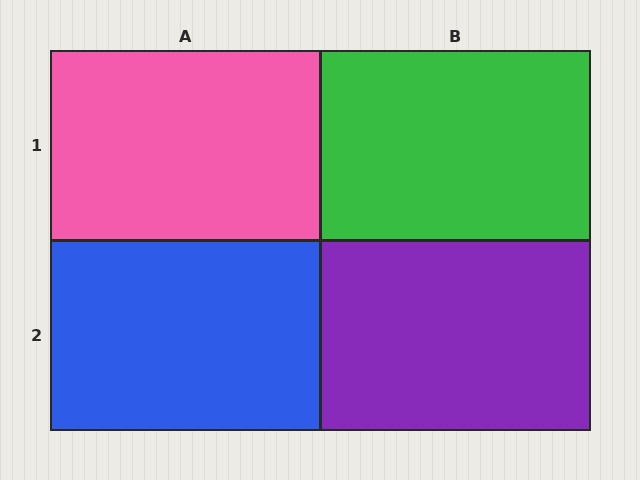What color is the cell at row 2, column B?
Purple.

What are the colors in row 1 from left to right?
Pink, green.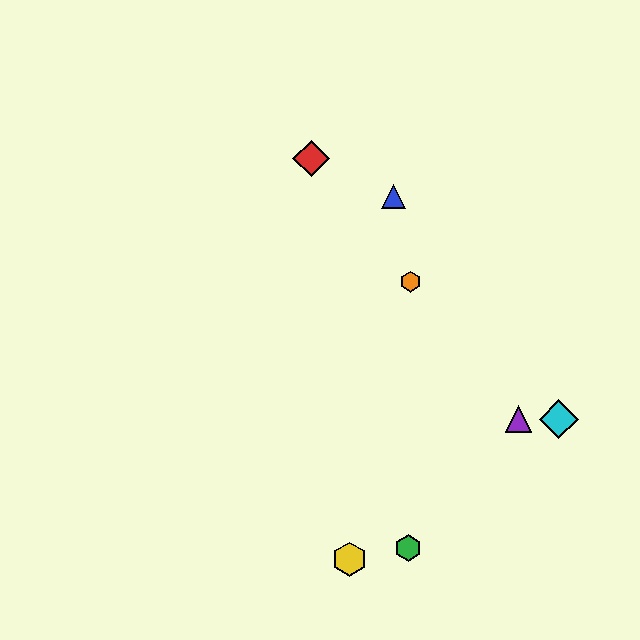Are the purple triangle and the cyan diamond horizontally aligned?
Yes, both are at y≈419.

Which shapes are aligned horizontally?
The purple triangle, the cyan diamond are aligned horizontally.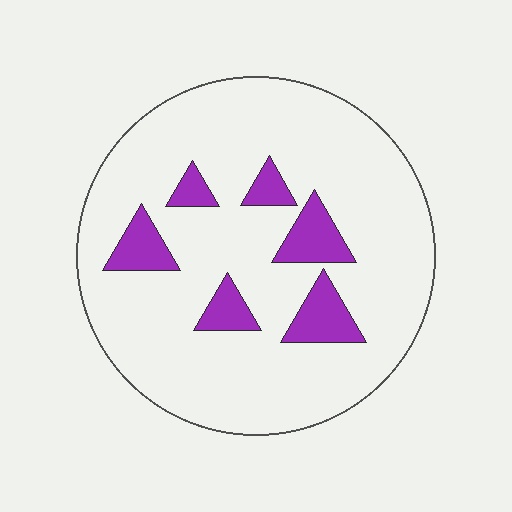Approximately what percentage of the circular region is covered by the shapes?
Approximately 15%.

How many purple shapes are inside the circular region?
6.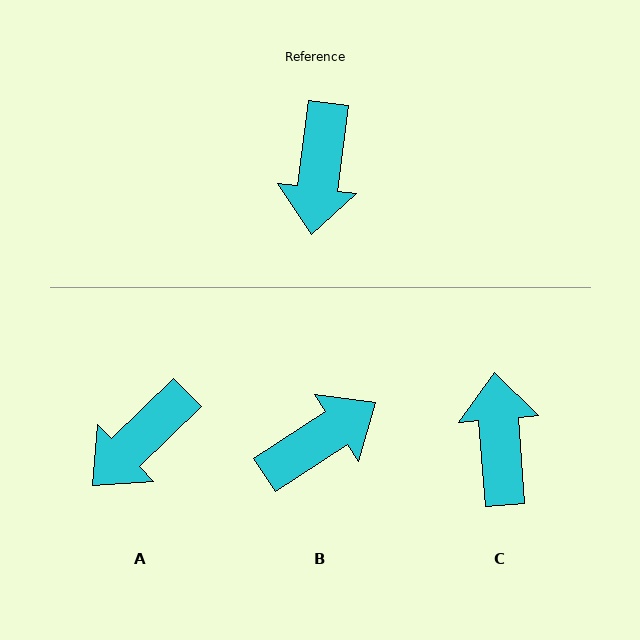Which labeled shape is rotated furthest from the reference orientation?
C, about 168 degrees away.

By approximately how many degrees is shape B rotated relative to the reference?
Approximately 131 degrees counter-clockwise.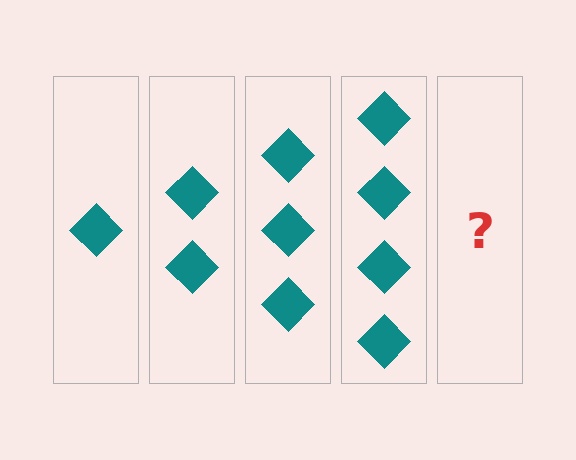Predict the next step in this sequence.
The next step is 5 diamonds.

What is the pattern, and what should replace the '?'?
The pattern is that each step adds one more diamond. The '?' should be 5 diamonds.